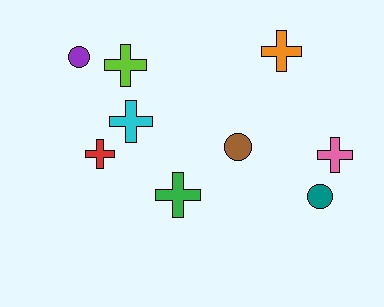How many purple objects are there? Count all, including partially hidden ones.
There is 1 purple object.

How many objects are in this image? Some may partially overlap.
There are 9 objects.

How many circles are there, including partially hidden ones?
There are 3 circles.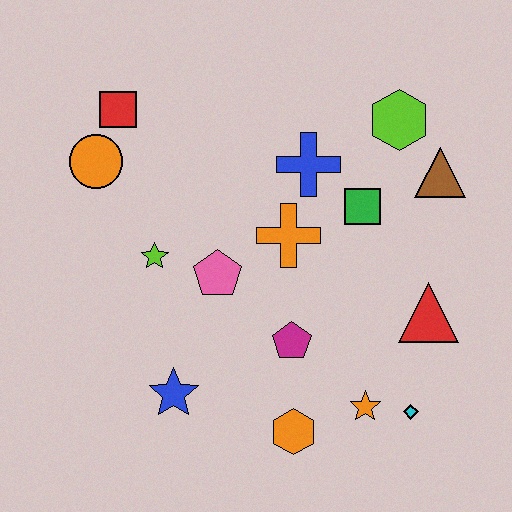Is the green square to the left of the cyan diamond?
Yes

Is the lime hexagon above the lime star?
Yes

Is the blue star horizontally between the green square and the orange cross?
No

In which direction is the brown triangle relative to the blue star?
The brown triangle is to the right of the blue star.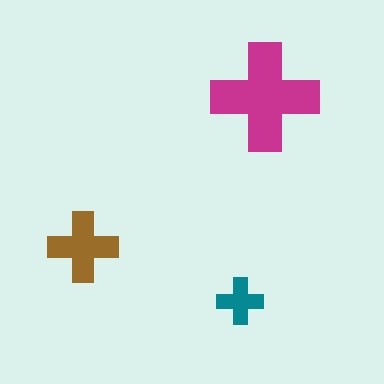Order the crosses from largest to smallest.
the magenta one, the brown one, the teal one.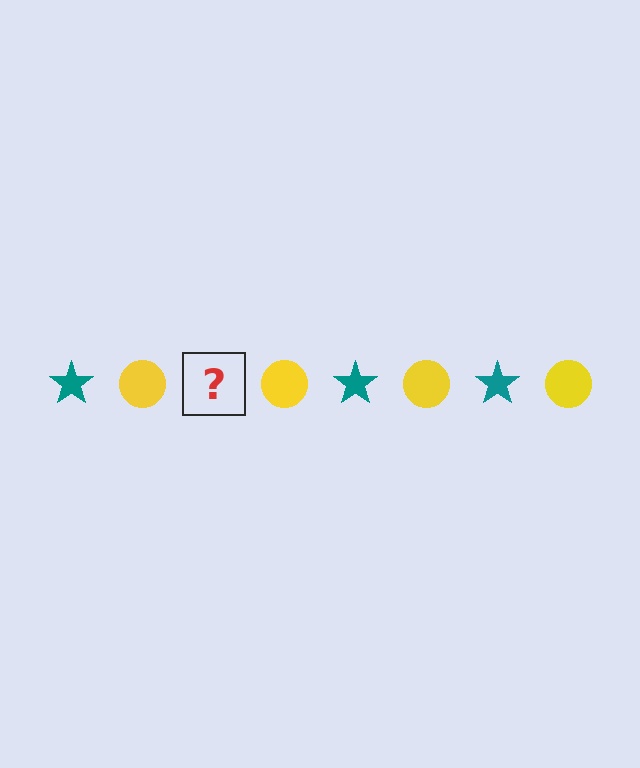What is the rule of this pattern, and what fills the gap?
The rule is that the pattern alternates between teal star and yellow circle. The gap should be filled with a teal star.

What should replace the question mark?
The question mark should be replaced with a teal star.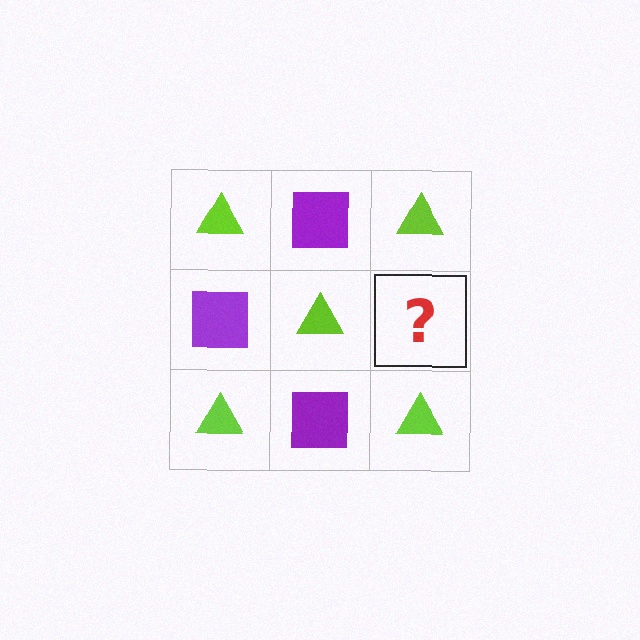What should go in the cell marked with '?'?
The missing cell should contain a purple square.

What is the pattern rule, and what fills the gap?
The rule is that it alternates lime triangle and purple square in a checkerboard pattern. The gap should be filled with a purple square.